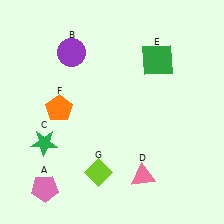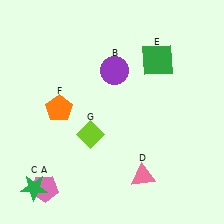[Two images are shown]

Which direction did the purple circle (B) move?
The purple circle (B) moved right.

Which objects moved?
The objects that moved are: the purple circle (B), the green star (C), the lime diamond (G).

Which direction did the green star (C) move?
The green star (C) moved down.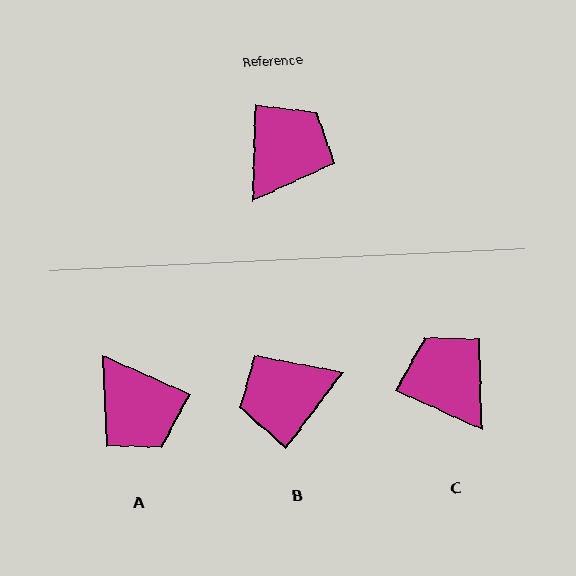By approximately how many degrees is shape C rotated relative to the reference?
Approximately 68 degrees counter-clockwise.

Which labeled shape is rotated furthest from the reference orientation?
B, about 145 degrees away.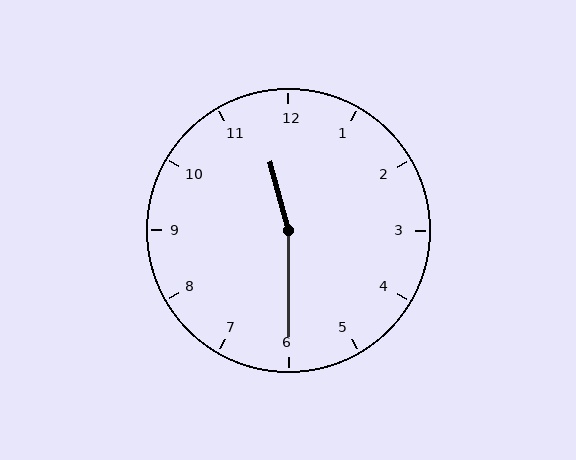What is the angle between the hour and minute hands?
Approximately 165 degrees.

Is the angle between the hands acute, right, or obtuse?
It is obtuse.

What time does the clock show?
11:30.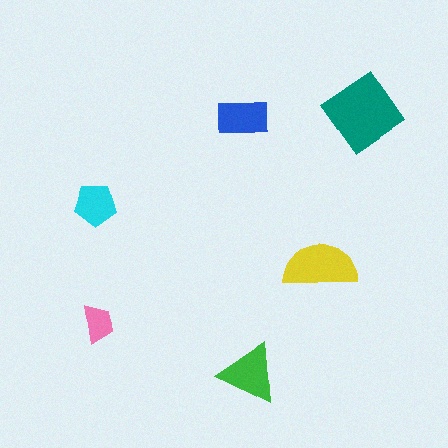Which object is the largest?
The teal diamond.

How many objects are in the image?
There are 6 objects in the image.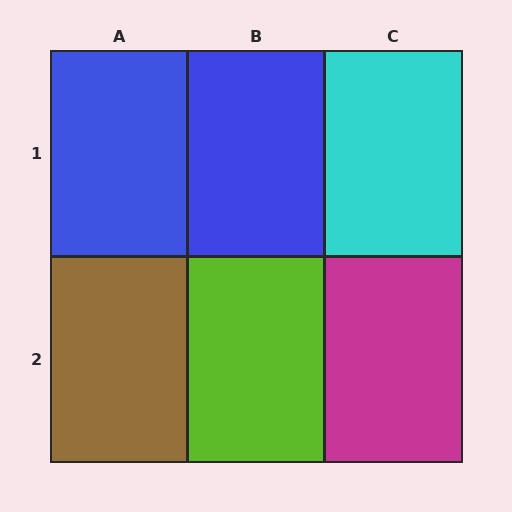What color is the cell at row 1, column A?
Blue.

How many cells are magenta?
1 cell is magenta.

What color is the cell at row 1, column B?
Blue.